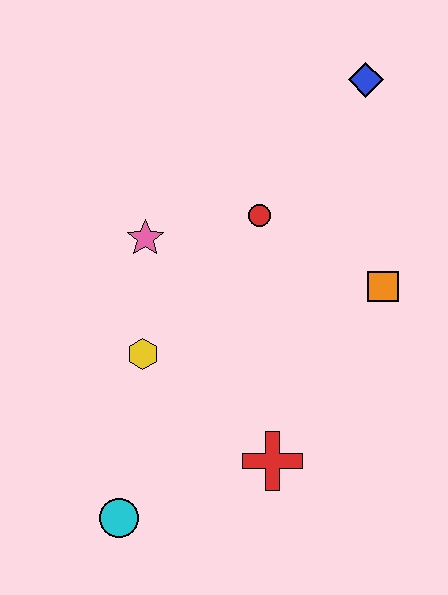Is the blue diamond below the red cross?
No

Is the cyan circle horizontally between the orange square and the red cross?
No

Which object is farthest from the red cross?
The blue diamond is farthest from the red cross.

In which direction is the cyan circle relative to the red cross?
The cyan circle is to the left of the red cross.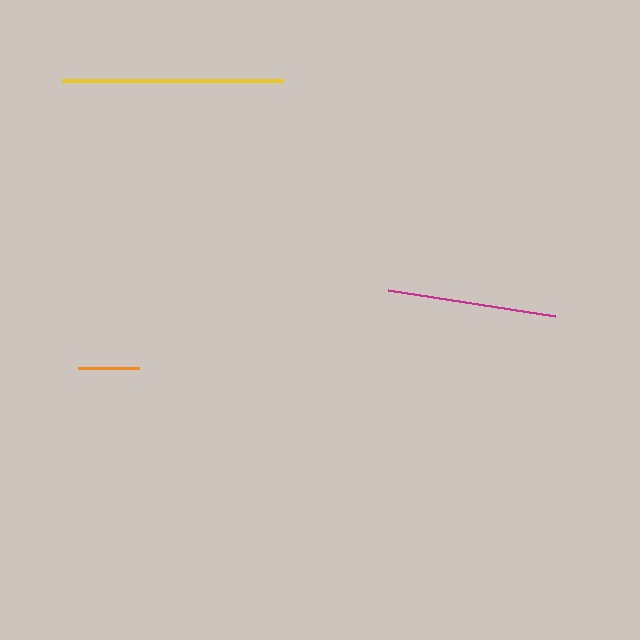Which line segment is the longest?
The yellow line is the longest at approximately 221 pixels.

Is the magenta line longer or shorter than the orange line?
The magenta line is longer than the orange line.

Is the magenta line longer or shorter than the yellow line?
The yellow line is longer than the magenta line.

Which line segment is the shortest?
The orange line is the shortest at approximately 61 pixels.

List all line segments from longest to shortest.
From longest to shortest: yellow, magenta, orange.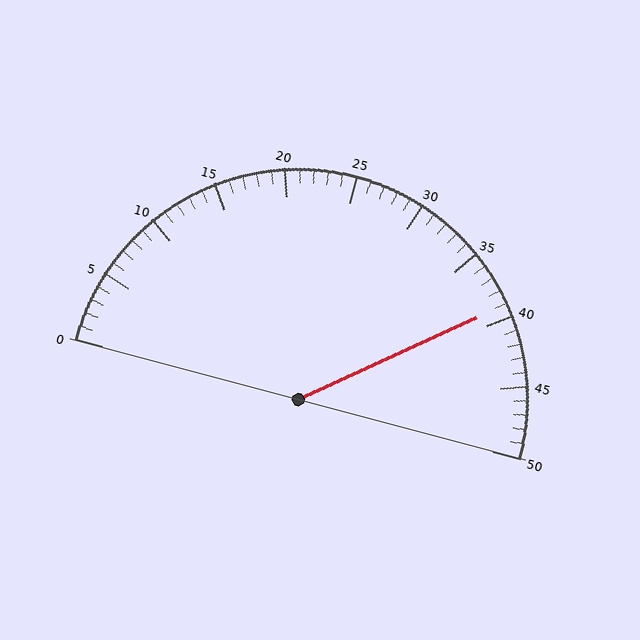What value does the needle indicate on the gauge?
The needle indicates approximately 39.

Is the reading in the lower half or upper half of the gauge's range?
The reading is in the upper half of the range (0 to 50).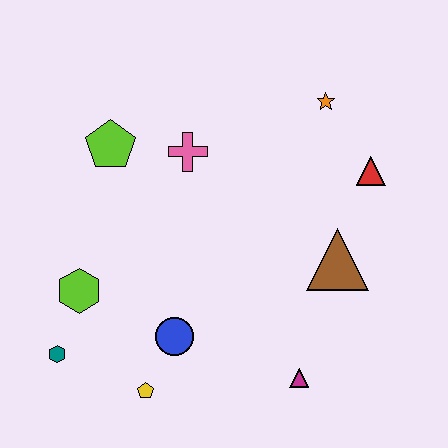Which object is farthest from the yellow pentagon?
The orange star is farthest from the yellow pentagon.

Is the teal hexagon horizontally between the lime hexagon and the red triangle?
No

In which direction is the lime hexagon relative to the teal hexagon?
The lime hexagon is above the teal hexagon.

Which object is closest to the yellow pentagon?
The blue circle is closest to the yellow pentagon.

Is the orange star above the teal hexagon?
Yes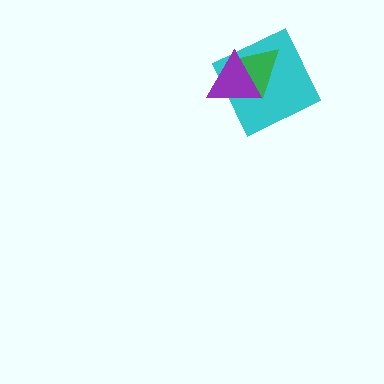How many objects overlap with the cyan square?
2 objects overlap with the cyan square.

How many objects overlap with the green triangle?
2 objects overlap with the green triangle.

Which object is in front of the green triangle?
The purple triangle is in front of the green triangle.